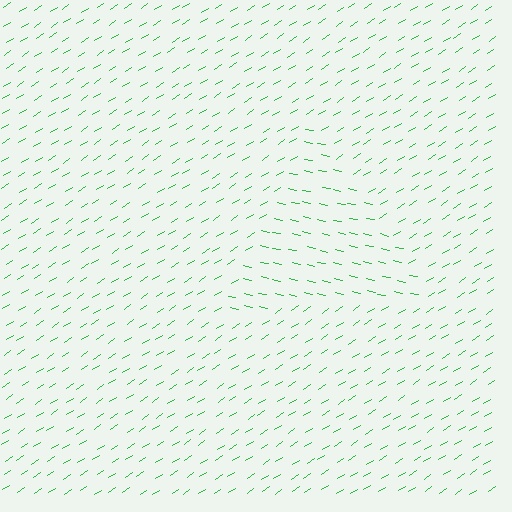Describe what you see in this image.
The image is filled with small green line segments. A triangle region in the image has lines oriented differently from the surrounding lines, creating a visible texture boundary.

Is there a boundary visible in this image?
Yes, there is a texture boundary formed by a change in line orientation.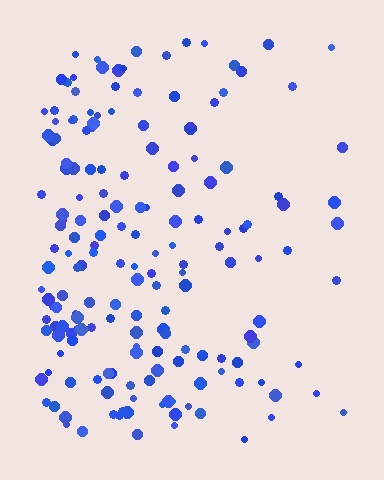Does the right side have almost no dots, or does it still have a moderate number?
Still a moderate number, just noticeably fewer than the left.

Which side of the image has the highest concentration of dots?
The left.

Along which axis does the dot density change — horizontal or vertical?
Horizontal.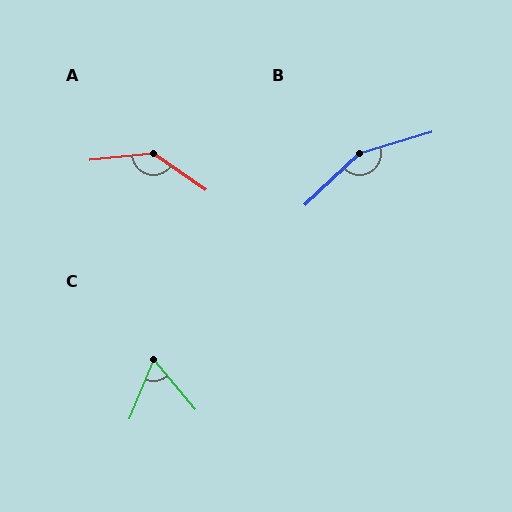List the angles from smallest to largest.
C (61°), A (139°), B (153°).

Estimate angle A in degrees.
Approximately 139 degrees.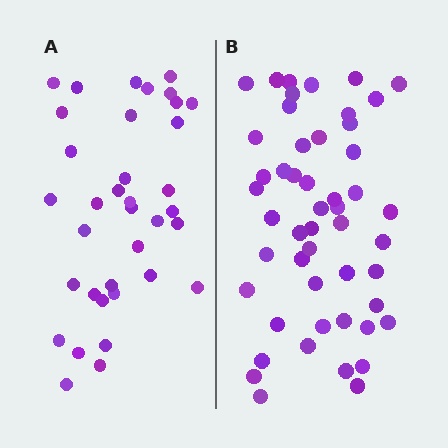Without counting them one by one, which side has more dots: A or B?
Region B (the right region) has more dots.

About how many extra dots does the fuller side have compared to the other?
Region B has approximately 15 more dots than region A.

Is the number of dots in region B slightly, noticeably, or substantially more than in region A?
Region B has noticeably more, but not dramatically so. The ratio is roughly 1.4 to 1.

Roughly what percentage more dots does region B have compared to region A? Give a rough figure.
About 40% more.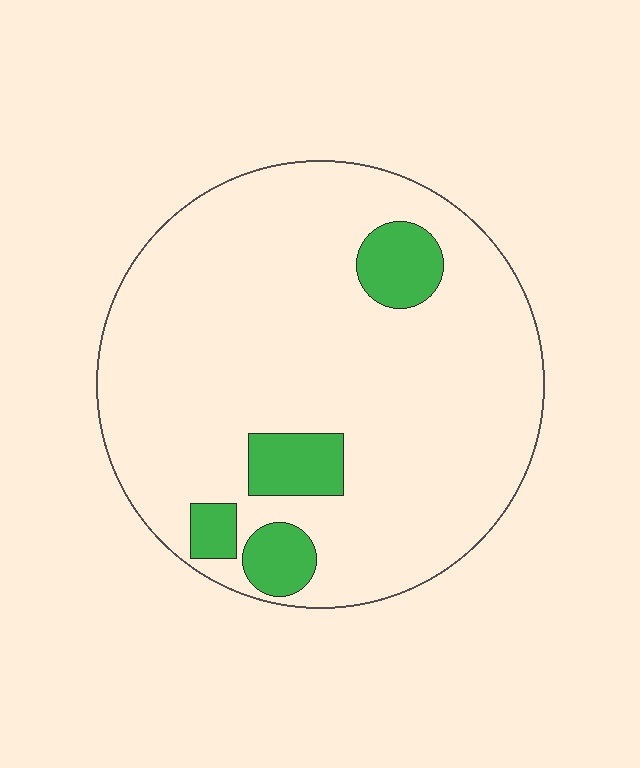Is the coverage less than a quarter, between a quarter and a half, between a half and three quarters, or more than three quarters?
Less than a quarter.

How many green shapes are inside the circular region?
4.